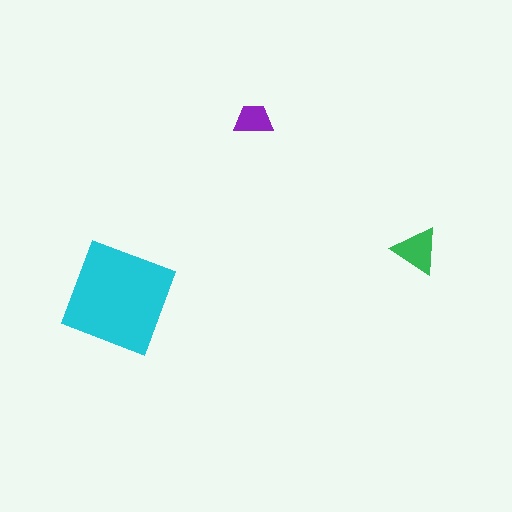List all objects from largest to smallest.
The cyan diamond, the green triangle, the purple trapezoid.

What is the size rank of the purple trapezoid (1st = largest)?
3rd.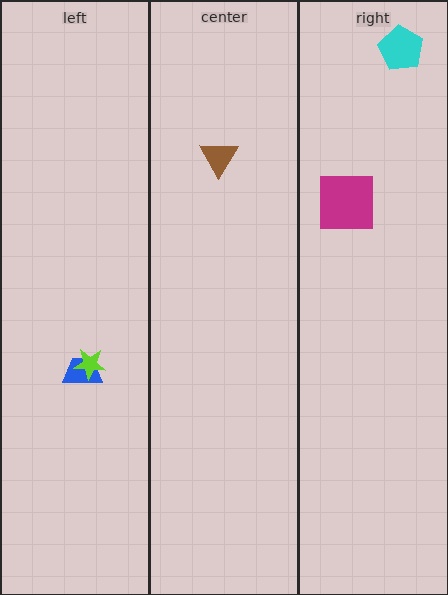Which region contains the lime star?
The left region.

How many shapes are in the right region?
2.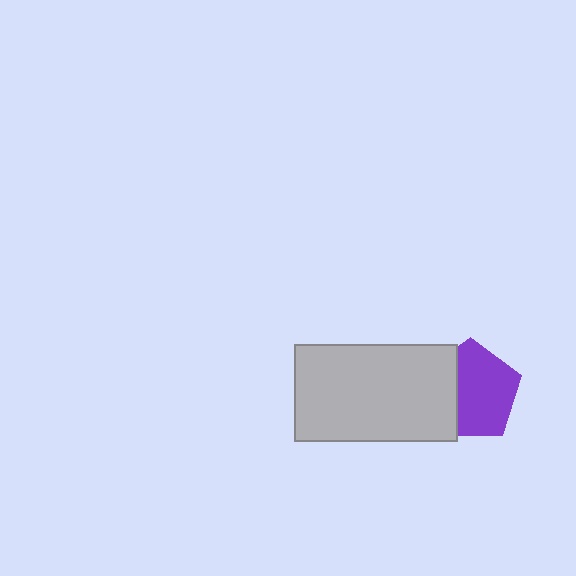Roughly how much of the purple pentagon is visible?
Most of it is visible (roughly 67%).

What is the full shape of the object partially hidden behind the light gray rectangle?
The partially hidden object is a purple pentagon.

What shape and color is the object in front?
The object in front is a light gray rectangle.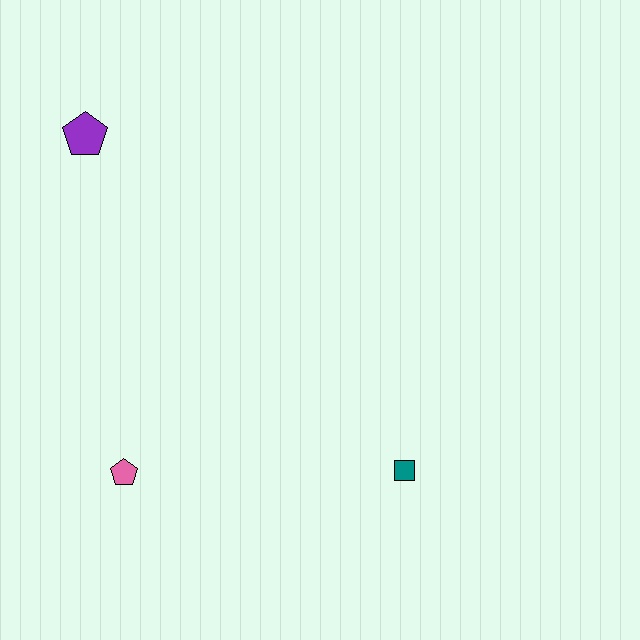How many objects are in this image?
There are 3 objects.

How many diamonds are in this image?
There are no diamonds.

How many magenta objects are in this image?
There are no magenta objects.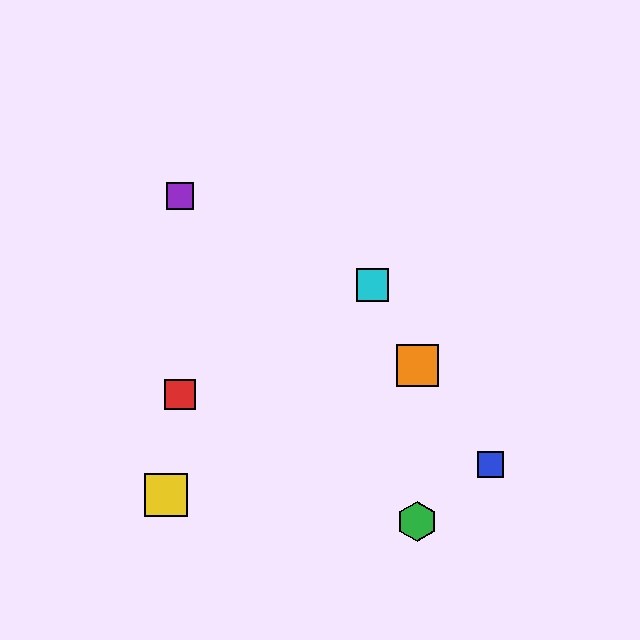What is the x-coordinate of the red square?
The red square is at x≈180.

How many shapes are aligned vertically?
2 shapes (the green hexagon, the orange square) are aligned vertically.